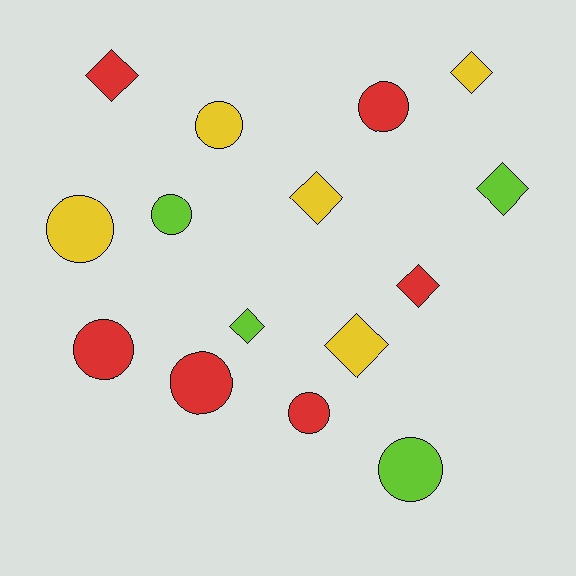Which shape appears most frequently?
Circle, with 8 objects.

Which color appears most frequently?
Red, with 6 objects.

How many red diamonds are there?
There are 2 red diamonds.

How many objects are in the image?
There are 15 objects.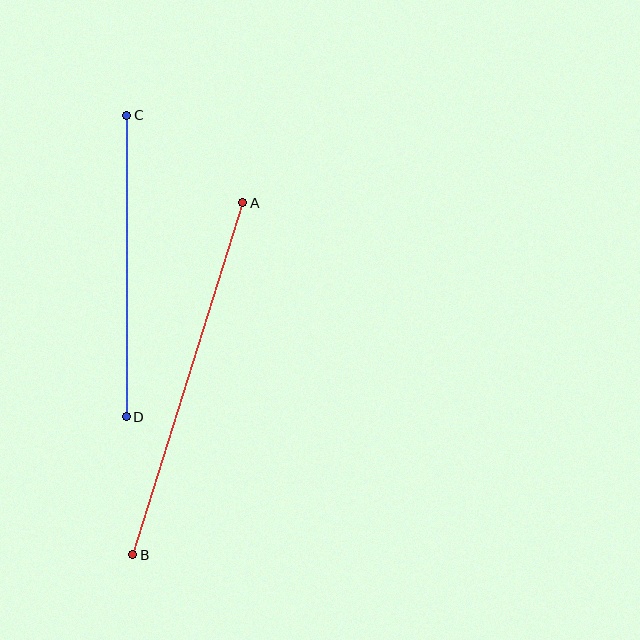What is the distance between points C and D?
The distance is approximately 302 pixels.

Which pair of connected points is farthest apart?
Points A and B are farthest apart.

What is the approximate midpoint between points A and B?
The midpoint is at approximately (188, 379) pixels.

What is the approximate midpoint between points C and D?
The midpoint is at approximately (126, 266) pixels.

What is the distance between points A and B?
The distance is approximately 369 pixels.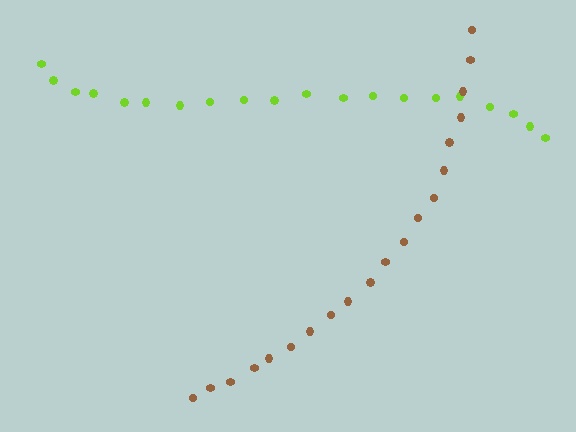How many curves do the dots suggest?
There are 2 distinct paths.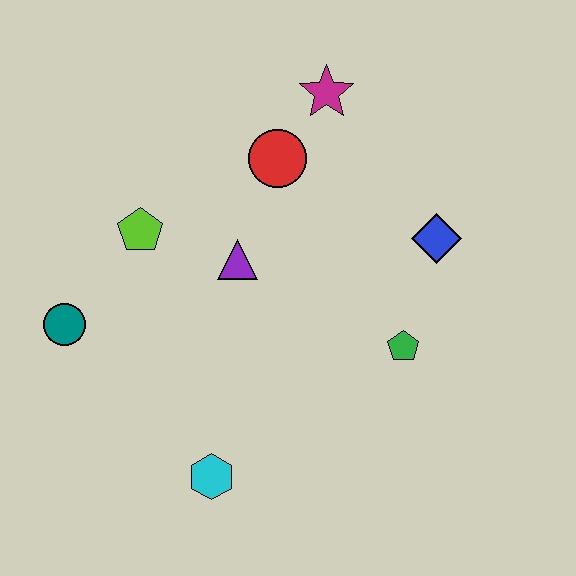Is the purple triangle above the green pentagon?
Yes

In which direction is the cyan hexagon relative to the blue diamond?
The cyan hexagon is below the blue diamond.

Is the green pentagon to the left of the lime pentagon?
No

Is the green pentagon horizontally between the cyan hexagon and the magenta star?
No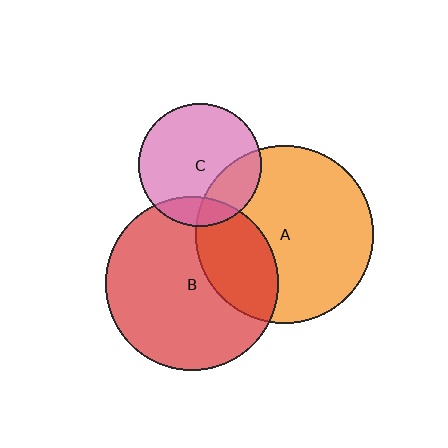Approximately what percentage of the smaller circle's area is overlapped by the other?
Approximately 25%.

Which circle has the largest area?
Circle A (orange).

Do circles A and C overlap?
Yes.